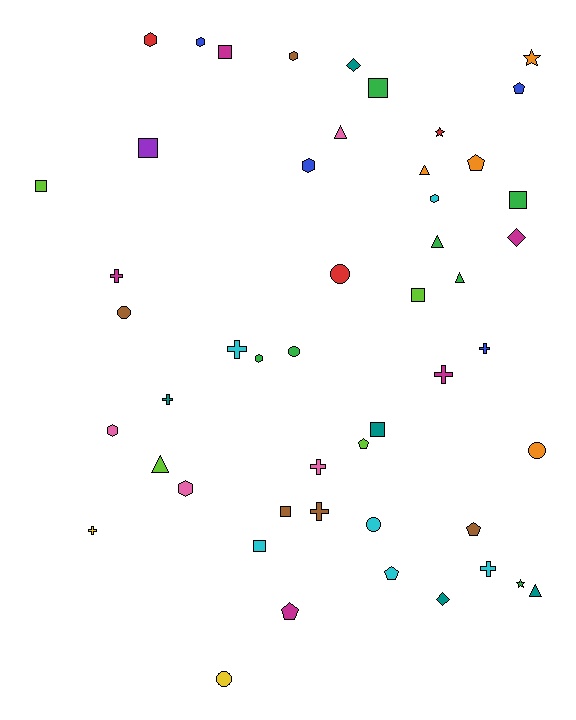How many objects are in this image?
There are 50 objects.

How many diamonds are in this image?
There are 3 diamonds.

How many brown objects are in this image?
There are 5 brown objects.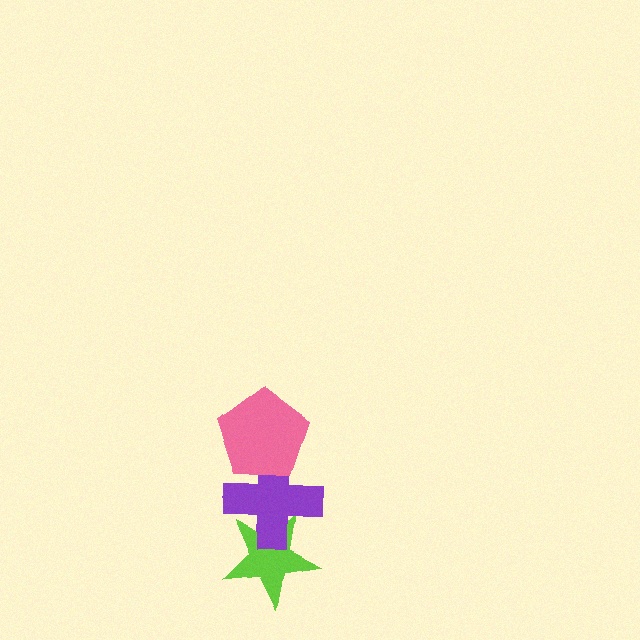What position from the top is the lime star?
The lime star is 3rd from the top.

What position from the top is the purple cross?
The purple cross is 2nd from the top.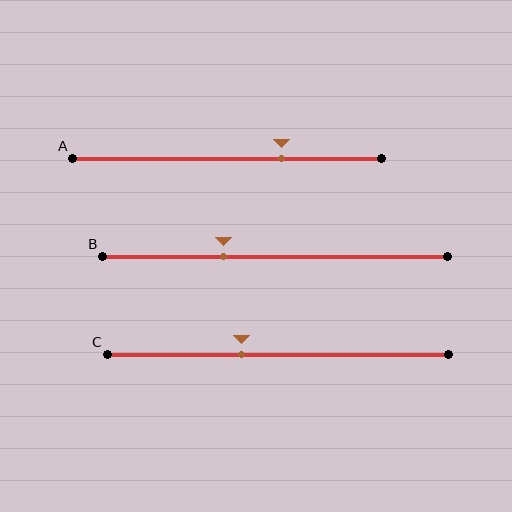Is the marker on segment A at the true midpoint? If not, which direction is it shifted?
No, the marker on segment A is shifted to the right by about 18% of the segment length.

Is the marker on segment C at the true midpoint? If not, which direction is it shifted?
No, the marker on segment C is shifted to the left by about 11% of the segment length.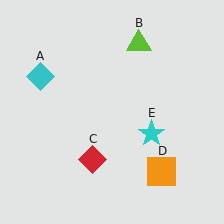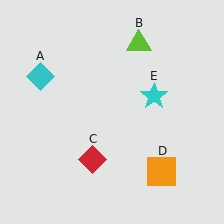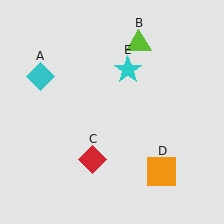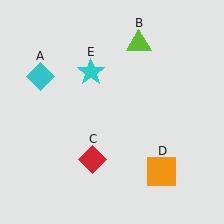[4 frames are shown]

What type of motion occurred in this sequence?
The cyan star (object E) rotated counterclockwise around the center of the scene.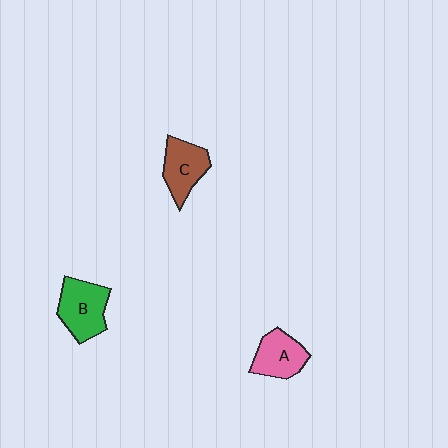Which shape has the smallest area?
Shape A (pink).